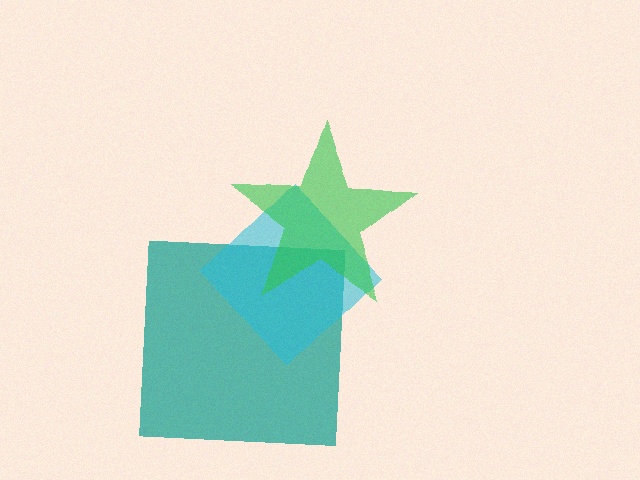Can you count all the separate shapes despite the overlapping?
Yes, there are 3 separate shapes.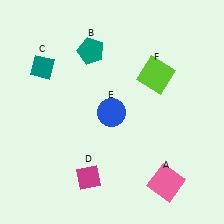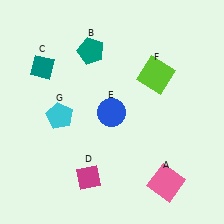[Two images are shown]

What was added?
A cyan pentagon (G) was added in Image 2.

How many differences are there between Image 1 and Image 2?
There is 1 difference between the two images.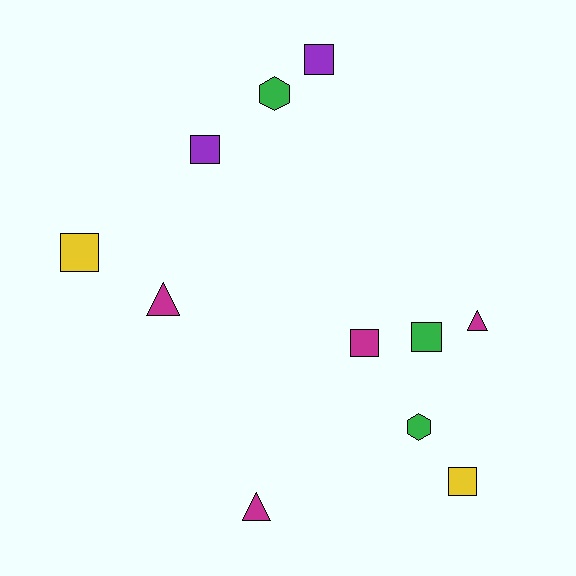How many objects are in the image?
There are 11 objects.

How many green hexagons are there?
There are 2 green hexagons.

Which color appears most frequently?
Magenta, with 4 objects.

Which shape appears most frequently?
Square, with 6 objects.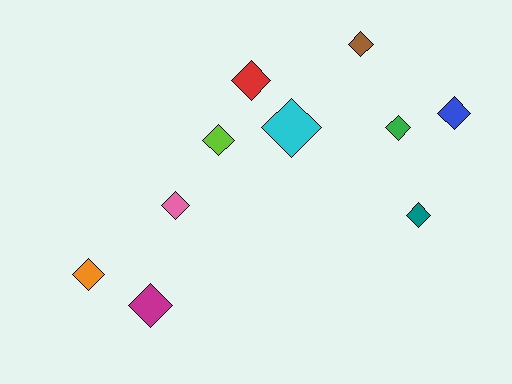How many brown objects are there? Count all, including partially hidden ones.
There is 1 brown object.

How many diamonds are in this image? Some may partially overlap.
There are 10 diamonds.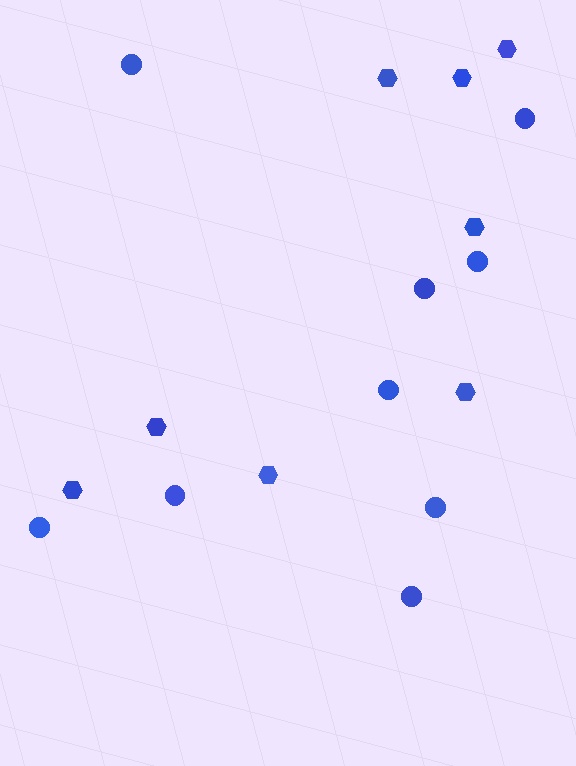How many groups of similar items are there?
There are 2 groups: one group of hexagons (8) and one group of circles (9).